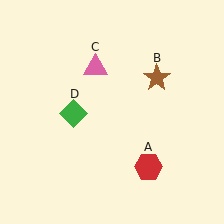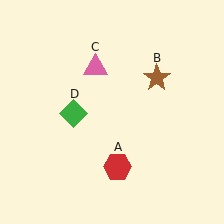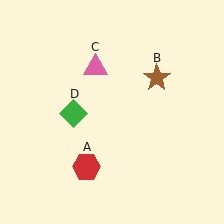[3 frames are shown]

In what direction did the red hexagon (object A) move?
The red hexagon (object A) moved left.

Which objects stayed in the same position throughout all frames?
Brown star (object B) and pink triangle (object C) and green diamond (object D) remained stationary.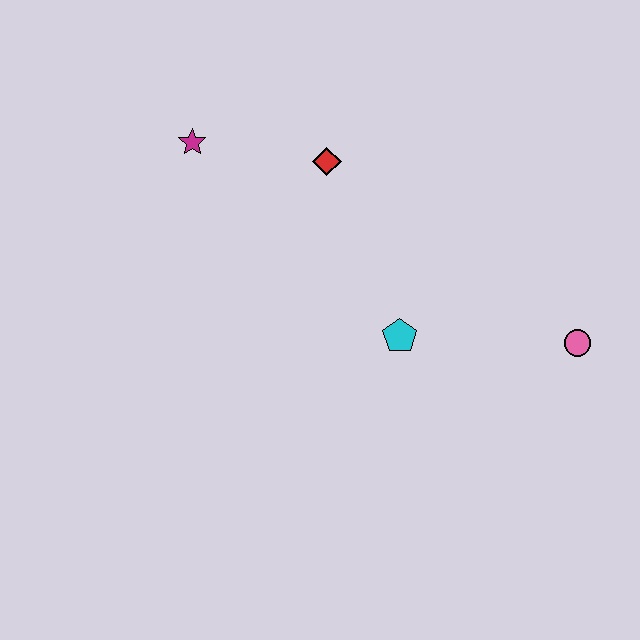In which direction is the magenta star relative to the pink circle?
The magenta star is to the left of the pink circle.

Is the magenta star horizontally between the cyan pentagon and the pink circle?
No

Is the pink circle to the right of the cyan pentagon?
Yes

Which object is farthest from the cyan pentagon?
The magenta star is farthest from the cyan pentagon.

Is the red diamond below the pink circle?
No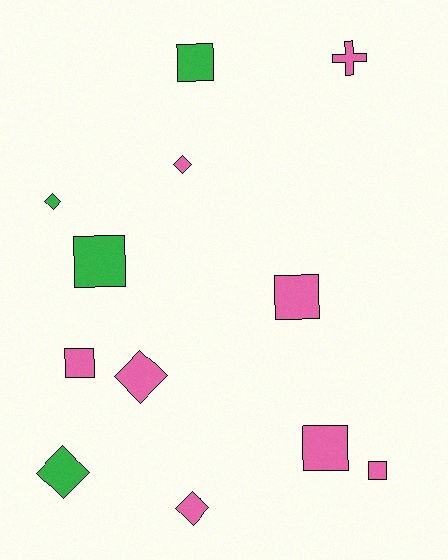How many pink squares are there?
There are 4 pink squares.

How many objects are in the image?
There are 12 objects.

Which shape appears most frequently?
Square, with 6 objects.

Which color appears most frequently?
Pink, with 8 objects.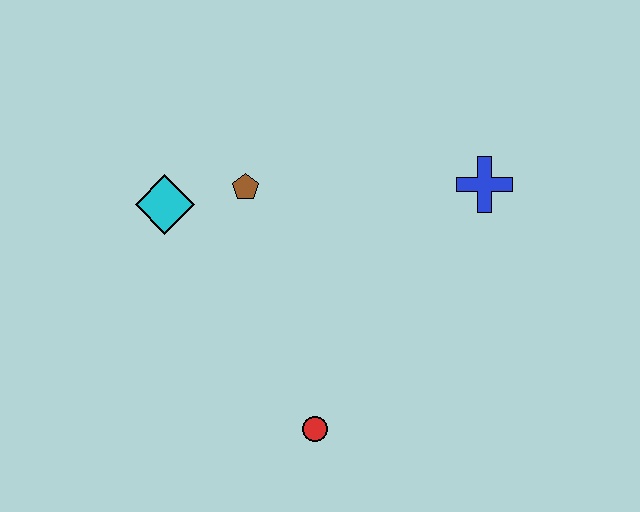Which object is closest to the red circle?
The brown pentagon is closest to the red circle.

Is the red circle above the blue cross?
No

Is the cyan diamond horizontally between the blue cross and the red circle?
No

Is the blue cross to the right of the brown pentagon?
Yes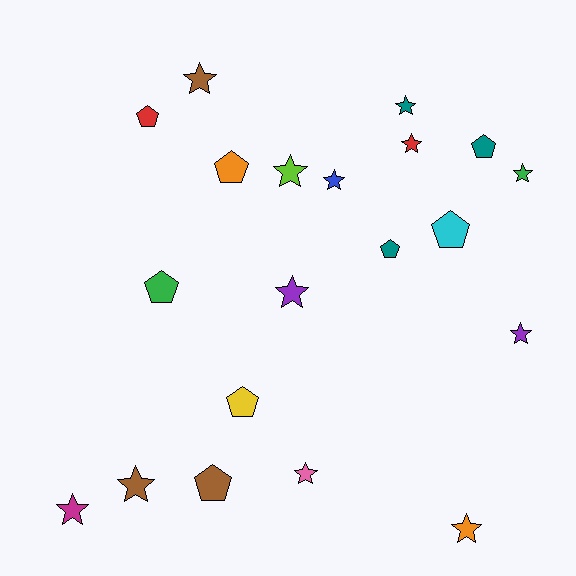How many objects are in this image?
There are 20 objects.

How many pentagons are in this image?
There are 8 pentagons.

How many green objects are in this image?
There are 2 green objects.